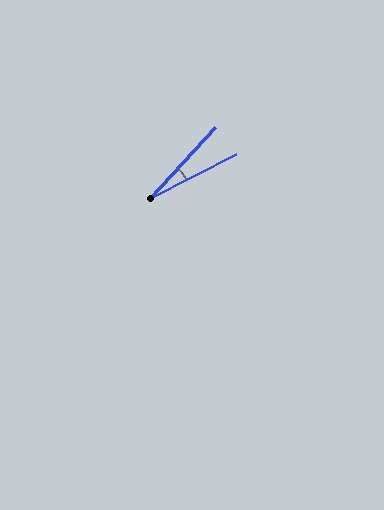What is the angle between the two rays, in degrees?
Approximately 20 degrees.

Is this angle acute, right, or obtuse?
It is acute.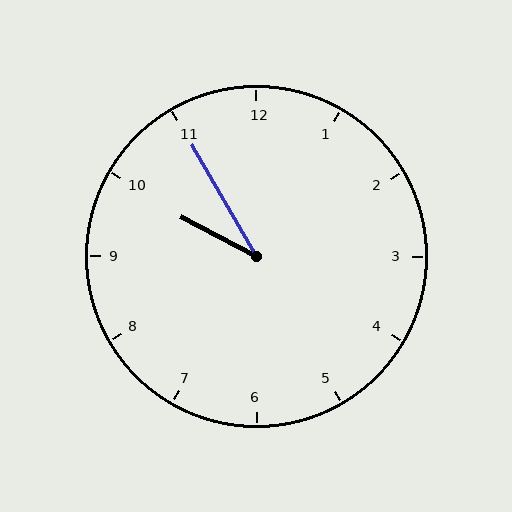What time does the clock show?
9:55.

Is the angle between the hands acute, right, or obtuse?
It is acute.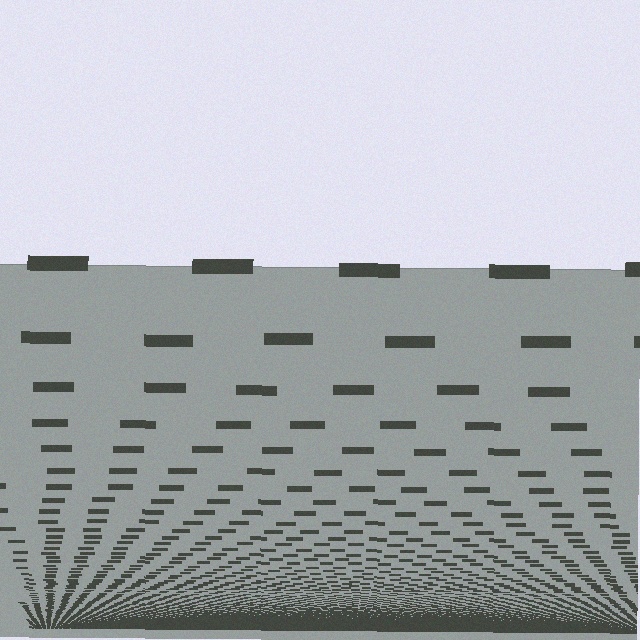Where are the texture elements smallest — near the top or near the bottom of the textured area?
Near the bottom.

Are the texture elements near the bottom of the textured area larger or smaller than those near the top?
Smaller. The gradient is inverted — elements near the bottom are smaller and denser.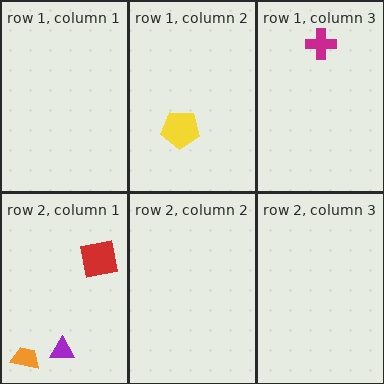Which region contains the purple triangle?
The row 2, column 1 region.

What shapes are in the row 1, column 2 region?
The yellow pentagon.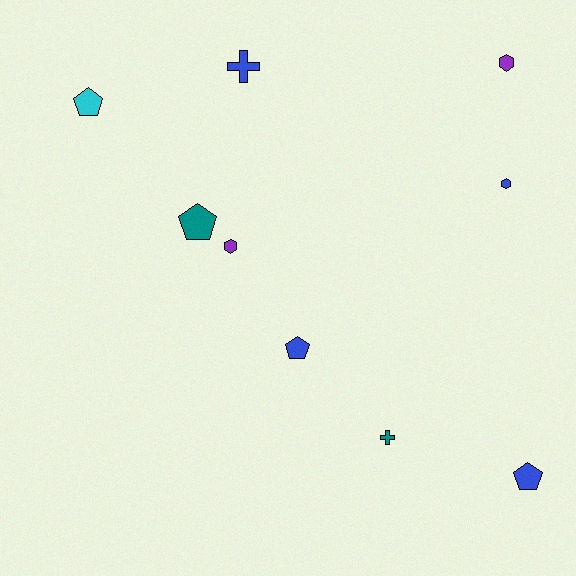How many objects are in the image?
There are 9 objects.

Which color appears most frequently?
Blue, with 4 objects.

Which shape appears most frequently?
Pentagon, with 4 objects.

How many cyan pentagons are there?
There is 1 cyan pentagon.